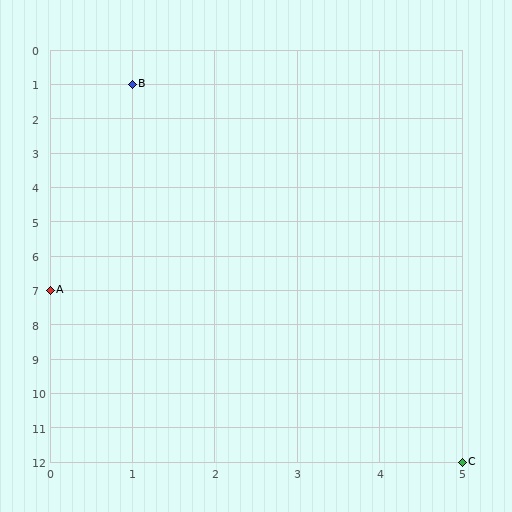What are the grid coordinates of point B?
Point B is at grid coordinates (1, 1).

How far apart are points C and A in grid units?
Points C and A are 5 columns and 5 rows apart (about 7.1 grid units diagonally).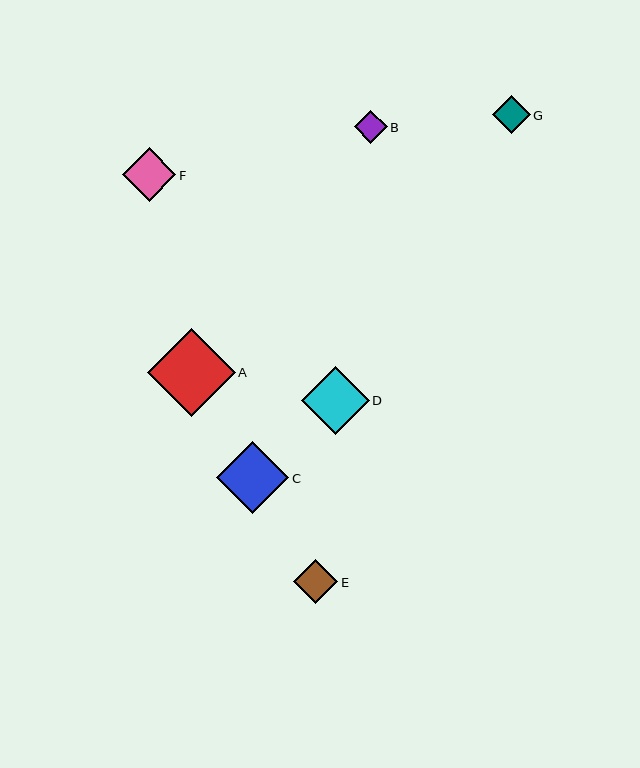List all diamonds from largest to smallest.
From largest to smallest: A, C, D, F, E, G, B.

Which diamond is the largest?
Diamond A is the largest with a size of approximately 88 pixels.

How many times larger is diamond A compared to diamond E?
Diamond A is approximately 2.0 times the size of diamond E.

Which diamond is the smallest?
Diamond B is the smallest with a size of approximately 33 pixels.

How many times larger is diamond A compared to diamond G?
Diamond A is approximately 2.3 times the size of diamond G.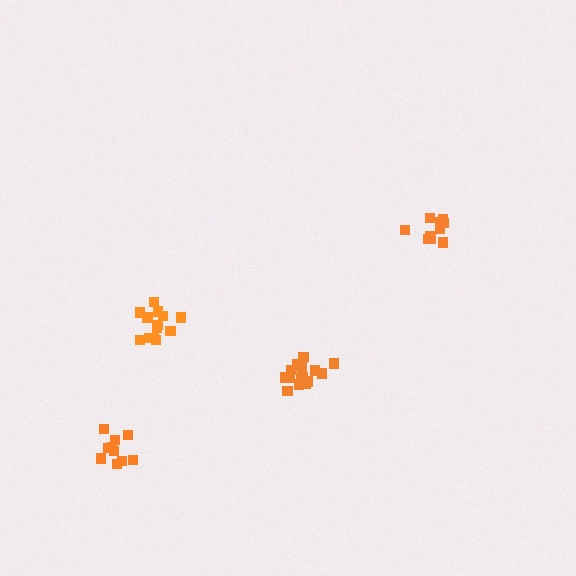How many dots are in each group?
Group 1: 13 dots, Group 2: 10 dots, Group 3: 11 dots, Group 4: 15 dots (49 total).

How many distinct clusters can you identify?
There are 4 distinct clusters.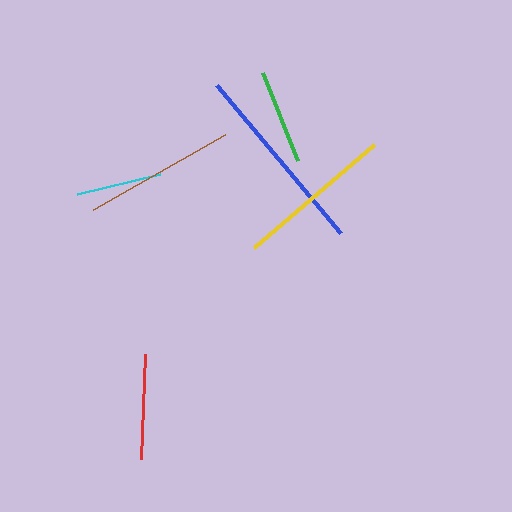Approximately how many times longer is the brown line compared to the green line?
The brown line is approximately 1.6 times the length of the green line.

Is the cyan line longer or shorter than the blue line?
The blue line is longer than the cyan line.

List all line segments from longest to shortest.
From longest to shortest: blue, yellow, brown, red, green, cyan.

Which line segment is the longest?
The blue line is the longest at approximately 194 pixels.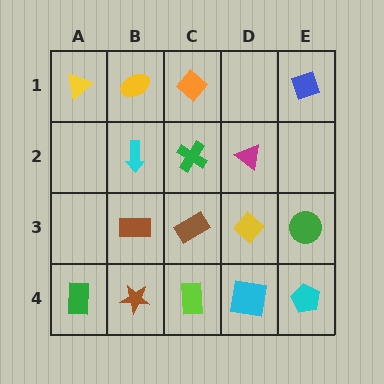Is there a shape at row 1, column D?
No, that cell is empty.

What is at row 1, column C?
An orange diamond.